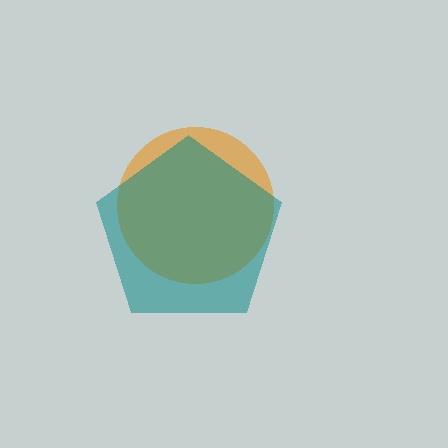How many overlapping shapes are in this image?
There are 2 overlapping shapes in the image.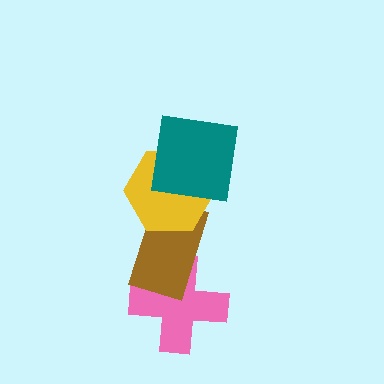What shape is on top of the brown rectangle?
The yellow hexagon is on top of the brown rectangle.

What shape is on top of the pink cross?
The brown rectangle is on top of the pink cross.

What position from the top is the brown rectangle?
The brown rectangle is 3rd from the top.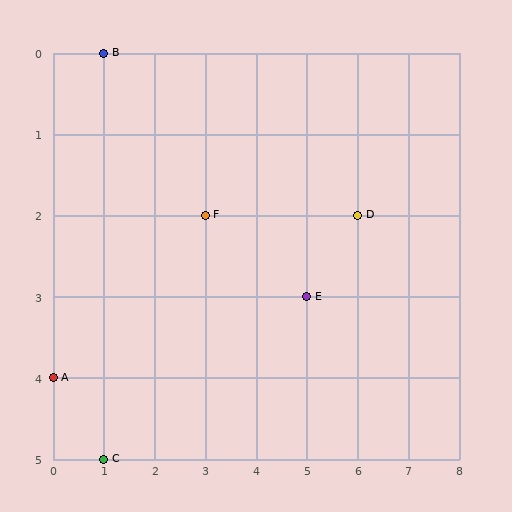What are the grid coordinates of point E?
Point E is at grid coordinates (5, 3).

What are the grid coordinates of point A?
Point A is at grid coordinates (0, 4).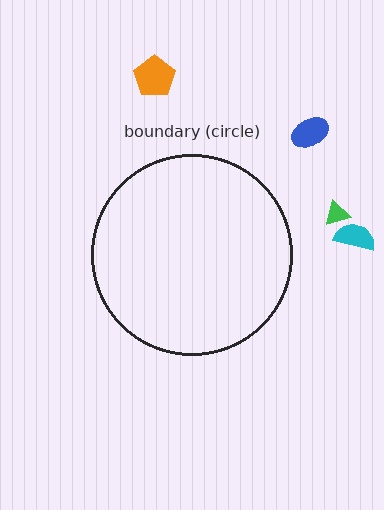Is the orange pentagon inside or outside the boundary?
Outside.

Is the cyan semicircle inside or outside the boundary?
Outside.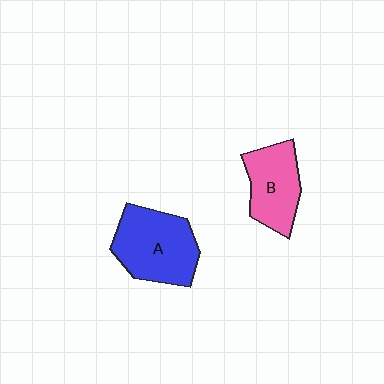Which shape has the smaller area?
Shape B (pink).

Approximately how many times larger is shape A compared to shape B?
Approximately 1.3 times.